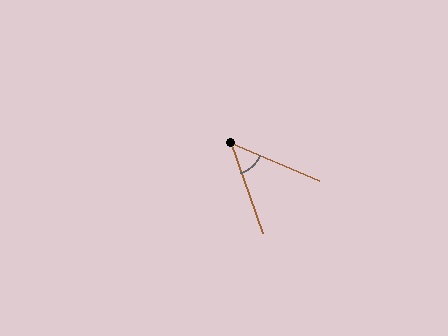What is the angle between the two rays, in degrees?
Approximately 48 degrees.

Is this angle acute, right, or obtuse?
It is acute.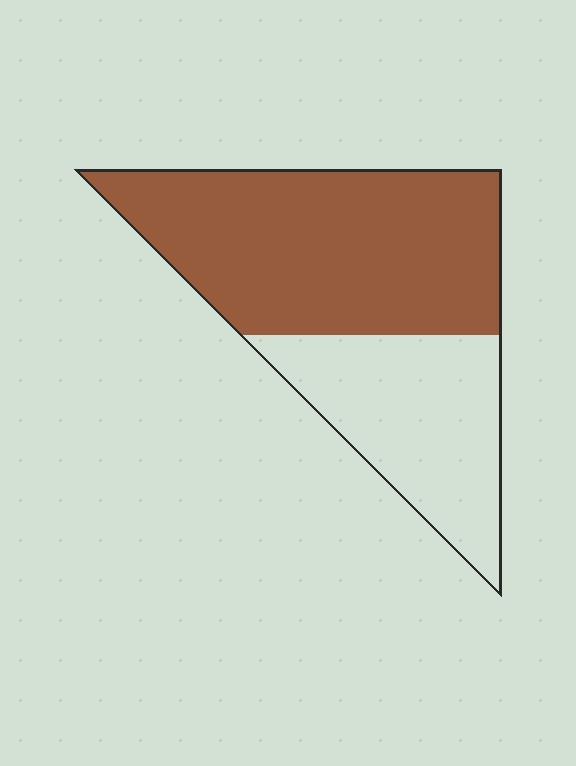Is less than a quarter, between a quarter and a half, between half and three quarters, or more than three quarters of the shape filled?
Between half and three quarters.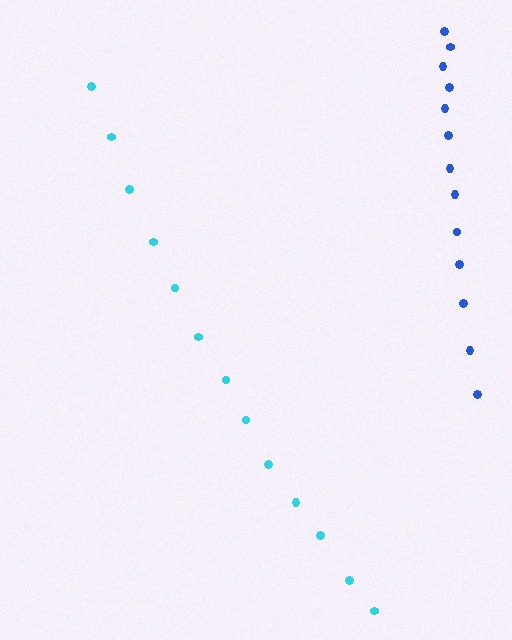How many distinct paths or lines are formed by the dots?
There are 2 distinct paths.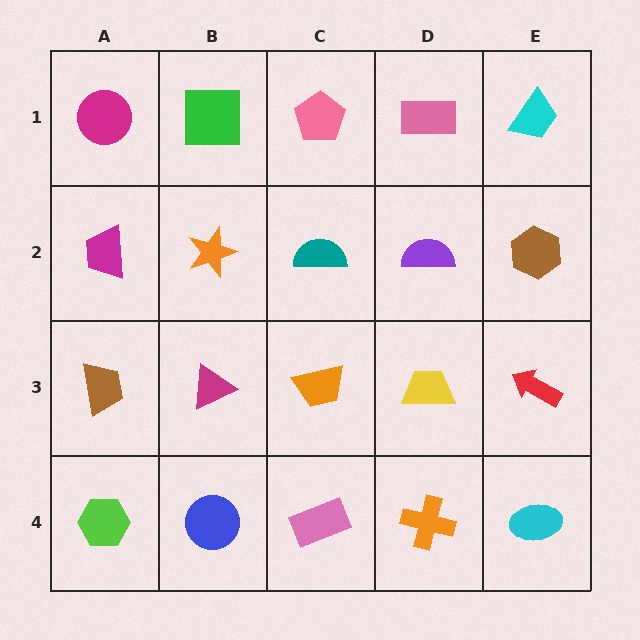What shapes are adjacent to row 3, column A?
A magenta trapezoid (row 2, column A), a lime hexagon (row 4, column A), a magenta triangle (row 3, column B).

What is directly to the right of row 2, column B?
A teal semicircle.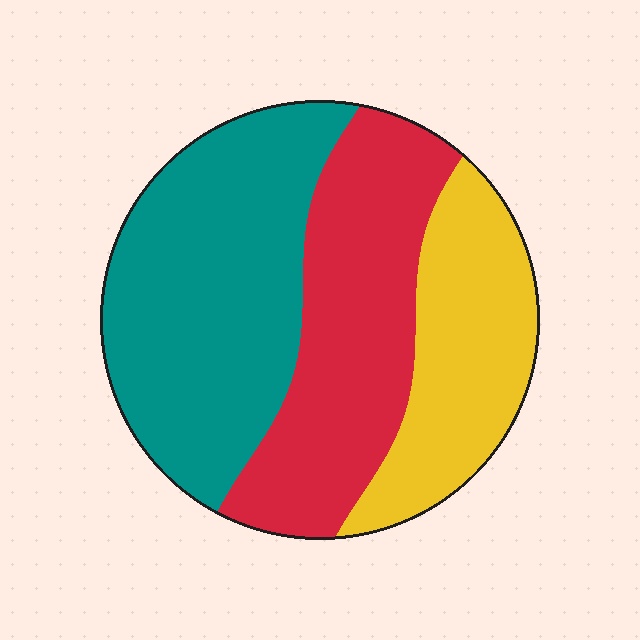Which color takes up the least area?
Yellow, at roughly 25%.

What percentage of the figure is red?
Red covers around 35% of the figure.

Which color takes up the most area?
Teal, at roughly 40%.